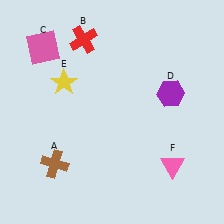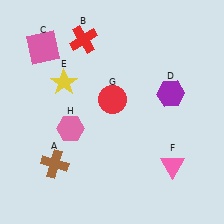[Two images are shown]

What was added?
A red circle (G), a pink hexagon (H) were added in Image 2.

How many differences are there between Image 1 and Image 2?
There are 2 differences between the two images.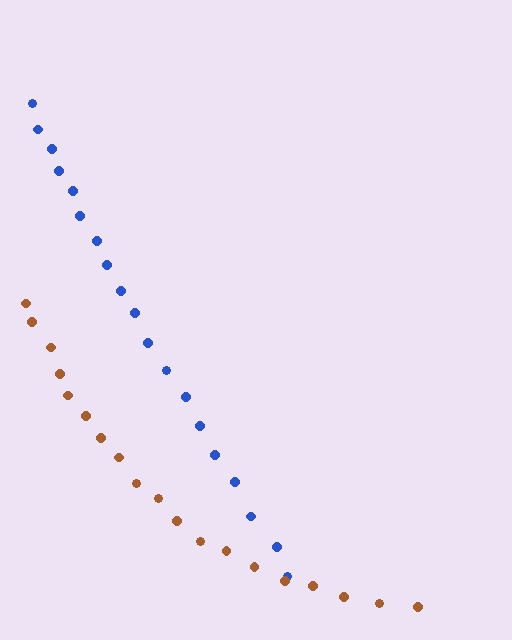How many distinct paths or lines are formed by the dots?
There are 2 distinct paths.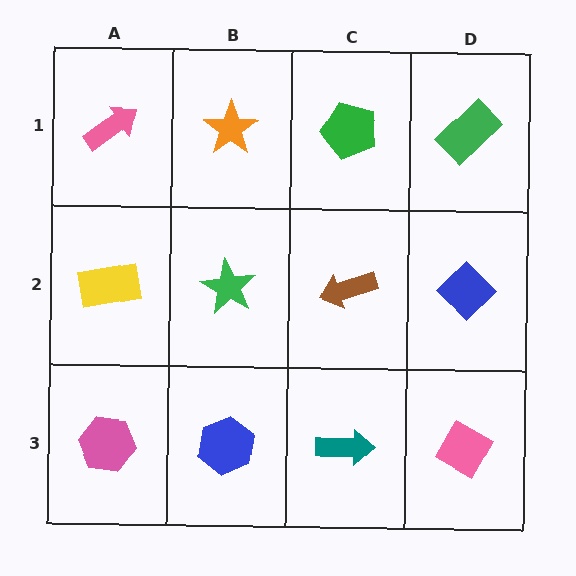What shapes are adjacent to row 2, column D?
A green rectangle (row 1, column D), a pink diamond (row 3, column D), a brown arrow (row 2, column C).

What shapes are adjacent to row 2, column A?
A pink arrow (row 1, column A), a pink hexagon (row 3, column A), a green star (row 2, column B).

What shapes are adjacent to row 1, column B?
A green star (row 2, column B), a pink arrow (row 1, column A), a green pentagon (row 1, column C).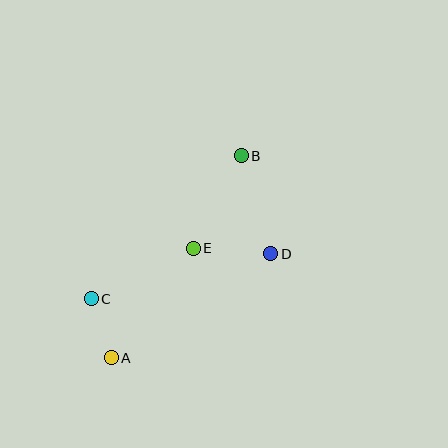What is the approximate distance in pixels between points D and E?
The distance between D and E is approximately 78 pixels.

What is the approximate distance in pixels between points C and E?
The distance between C and E is approximately 114 pixels.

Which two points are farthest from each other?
Points A and B are farthest from each other.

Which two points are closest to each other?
Points A and C are closest to each other.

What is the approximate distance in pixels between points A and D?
The distance between A and D is approximately 190 pixels.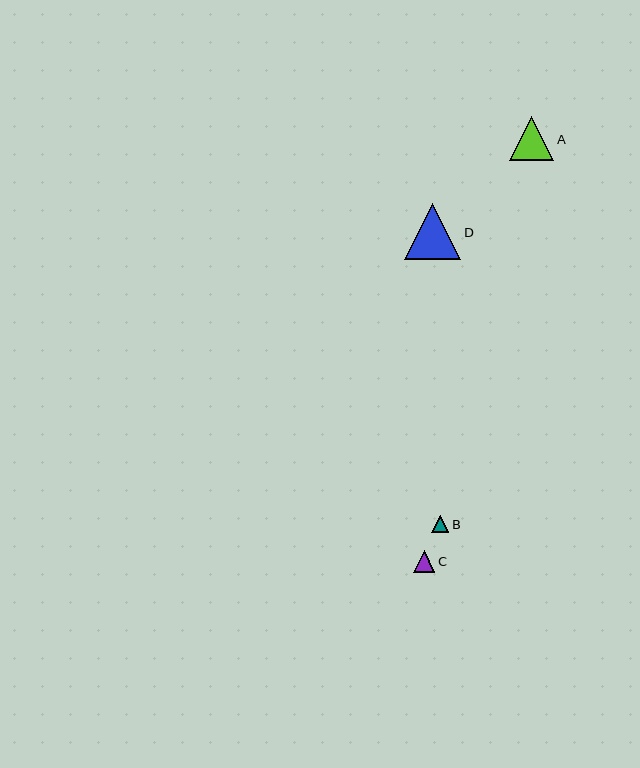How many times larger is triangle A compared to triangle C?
Triangle A is approximately 2.0 times the size of triangle C.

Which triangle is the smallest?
Triangle B is the smallest with a size of approximately 17 pixels.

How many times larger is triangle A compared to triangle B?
Triangle A is approximately 2.6 times the size of triangle B.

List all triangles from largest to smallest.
From largest to smallest: D, A, C, B.